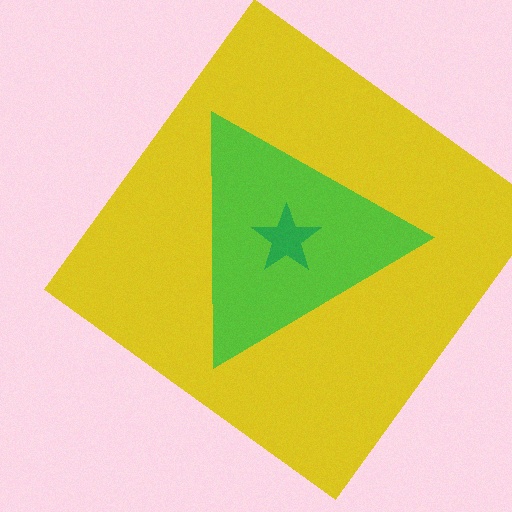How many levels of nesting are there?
3.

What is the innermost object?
The green star.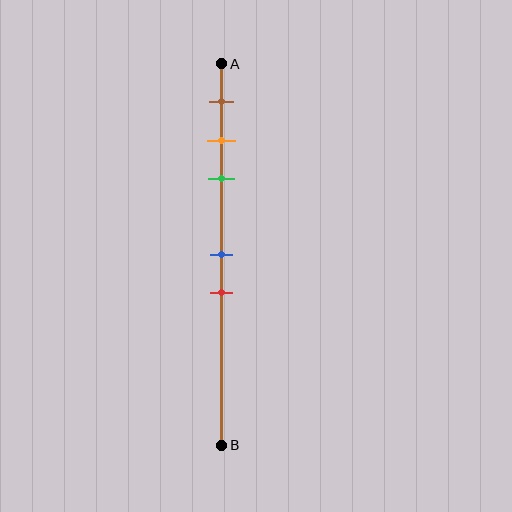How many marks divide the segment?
There are 5 marks dividing the segment.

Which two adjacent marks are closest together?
The orange and green marks are the closest adjacent pair.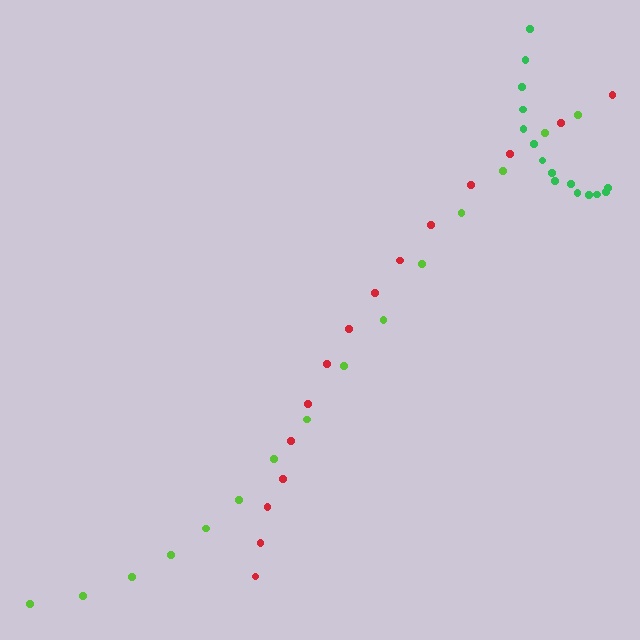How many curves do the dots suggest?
There are 3 distinct paths.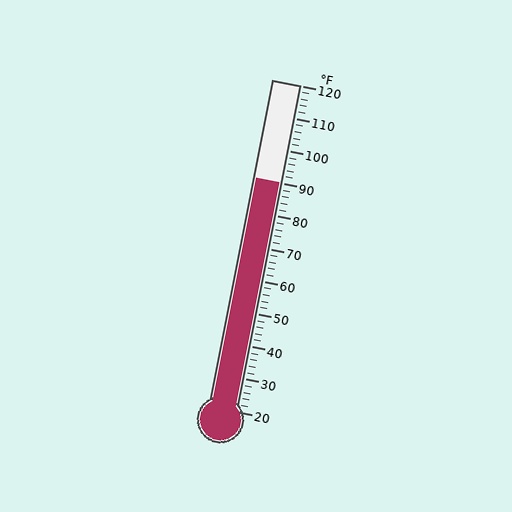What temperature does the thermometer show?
The thermometer shows approximately 90°F.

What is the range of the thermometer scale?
The thermometer scale ranges from 20°F to 120°F.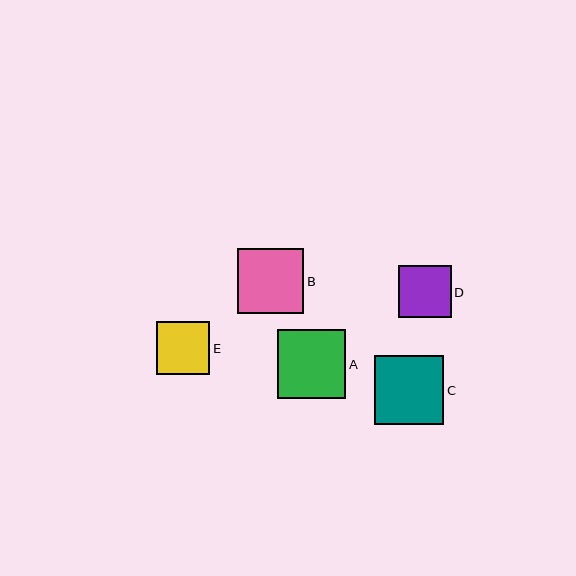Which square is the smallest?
Square D is the smallest with a size of approximately 52 pixels.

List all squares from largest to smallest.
From largest to smallest: C, A, B, E, D.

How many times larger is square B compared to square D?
Square B is approximately 1.3 times the size of square D.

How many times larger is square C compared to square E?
Square C is approximately 1.3 times the size of square E.